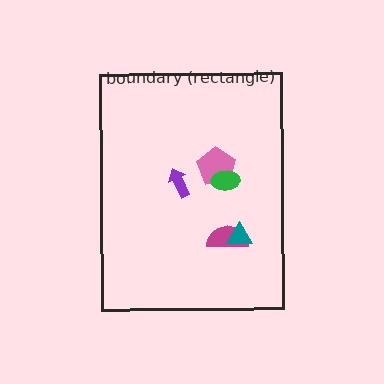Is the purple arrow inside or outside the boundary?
Inside.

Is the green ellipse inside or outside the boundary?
Inside.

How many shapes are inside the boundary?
5 inside, 0 outside.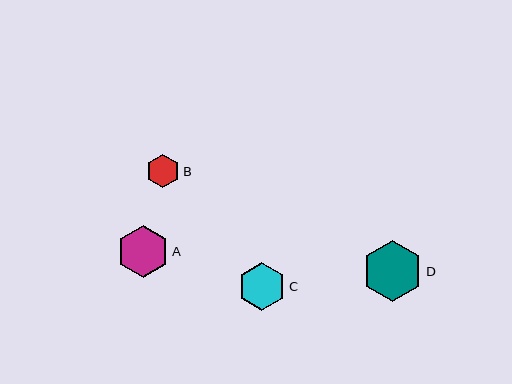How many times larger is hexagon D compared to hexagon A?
Hexagon D is approximately 1.2 times the size of hexagon A.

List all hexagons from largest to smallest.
From largest to smallest: D, A, C, B.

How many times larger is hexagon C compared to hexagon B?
Hexagon C is approximately 1.4 times the size of hexagon B.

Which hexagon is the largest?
Hexagon D is the largest with a size of approximately 61 pixels.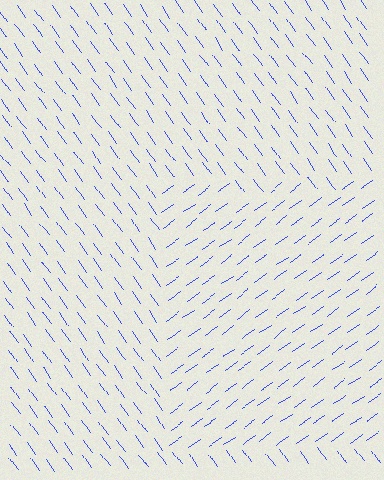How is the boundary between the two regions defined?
The boundary is defined purely by a change in line orientation (approximately 90 degrees difference). All lines are the same color and thickness.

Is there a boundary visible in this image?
Yes, there is a texture boundary formed by a change in line orientation.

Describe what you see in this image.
The image is filled with small blue line segments. A rectangle region in the image has lines oriented differently from the surrounding lines, creating a visible texture boundary.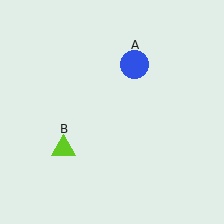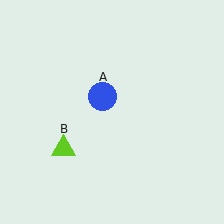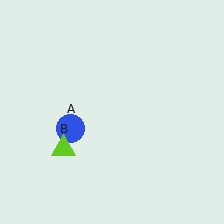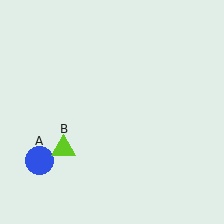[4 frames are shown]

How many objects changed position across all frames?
1 object changed position: blue circle (object A).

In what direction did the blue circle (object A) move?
The blue circle (object A) moved down and to the left.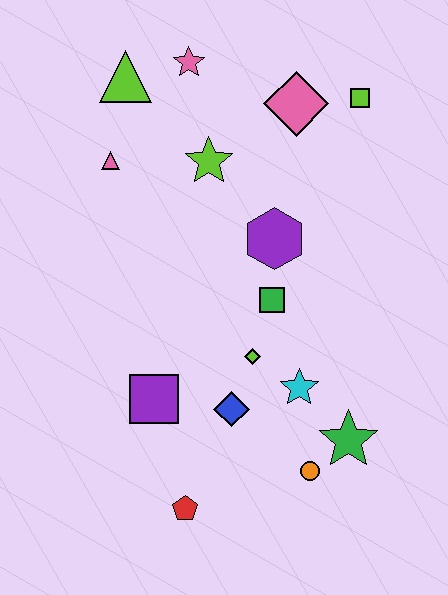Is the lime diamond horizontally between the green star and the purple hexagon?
No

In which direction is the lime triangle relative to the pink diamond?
The lime triangle is to the left of the pink diamond.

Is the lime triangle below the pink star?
Yes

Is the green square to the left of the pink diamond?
Yes